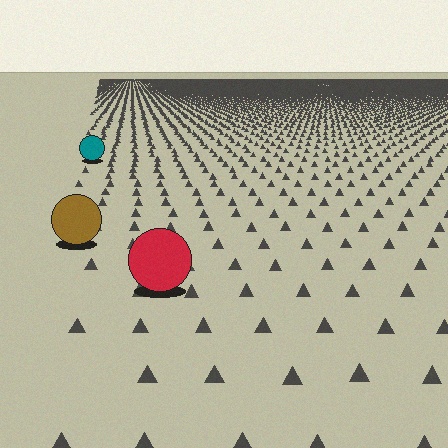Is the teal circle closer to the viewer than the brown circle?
No. The brown circle is closer — you can tell from the texture gradient: the ground texture is coarser near it.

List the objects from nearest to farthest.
From nearest to farthest: the red circle, the brown circle, the teal circle.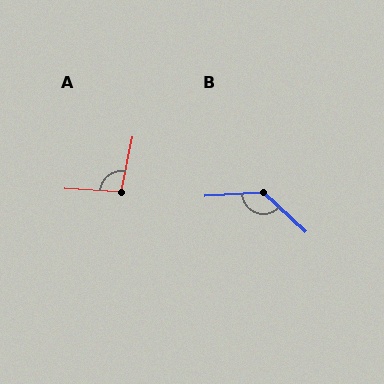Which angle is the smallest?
A, at approximately 98 degrees.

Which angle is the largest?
B, at approximately 134 degrees.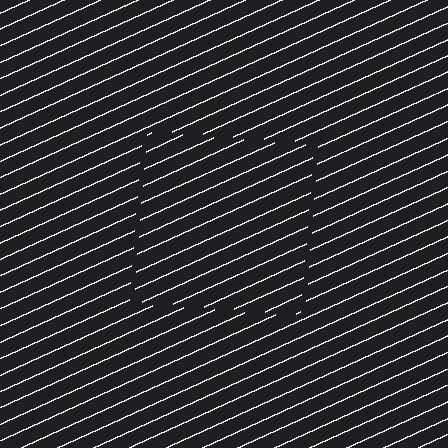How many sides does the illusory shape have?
4 sides — the line-ends trace a square.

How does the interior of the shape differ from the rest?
The interior of the shape contains the same grating, shifted by half a period — the contour is defined by the phase discontinuity where line-ends from the inner and outer gratings abut.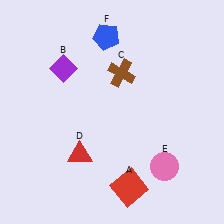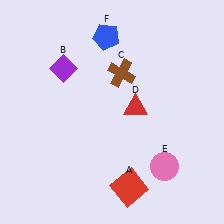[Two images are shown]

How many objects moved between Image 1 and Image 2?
1 object moved between the two images.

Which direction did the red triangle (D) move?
The red triangle (D) moved right.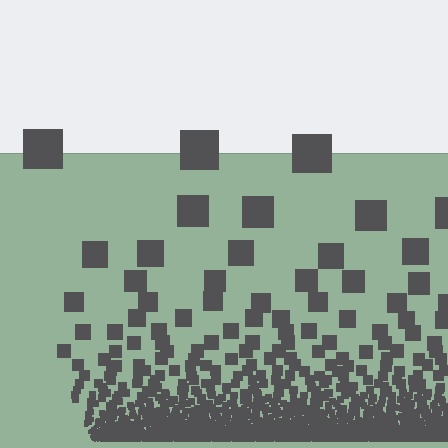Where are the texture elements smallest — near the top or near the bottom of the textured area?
Near the bottom.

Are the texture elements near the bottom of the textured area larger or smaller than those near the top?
Smaller. The gradient is inverted — elements near the bottom are smaller and denser.